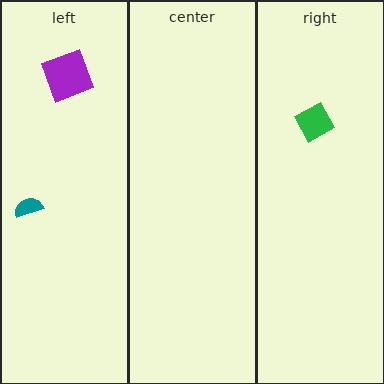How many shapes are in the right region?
1.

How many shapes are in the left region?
2.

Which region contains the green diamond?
The right region.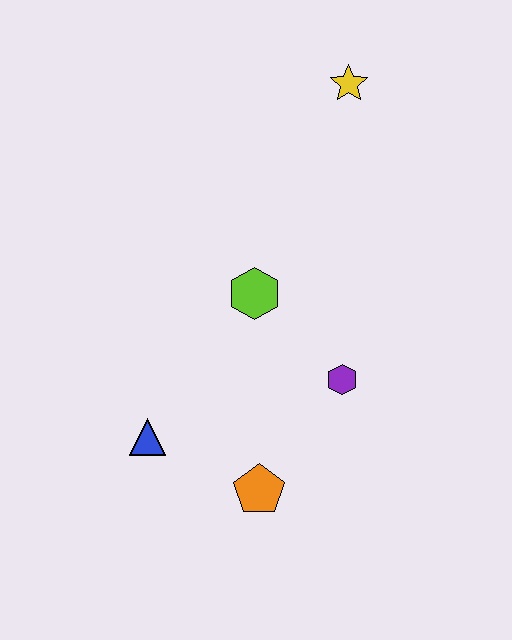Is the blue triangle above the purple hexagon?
No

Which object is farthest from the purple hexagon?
The yellow star is farthest from the purple hexagon.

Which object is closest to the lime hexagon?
The purple hexagon is closest to the lime hexagon.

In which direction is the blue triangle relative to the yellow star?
The blue triangle is below the yellow star.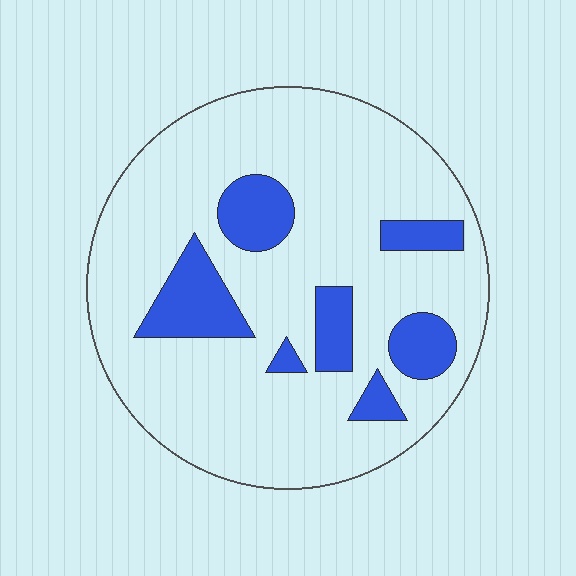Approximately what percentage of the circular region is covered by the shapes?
Approximately 20%.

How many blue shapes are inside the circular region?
7.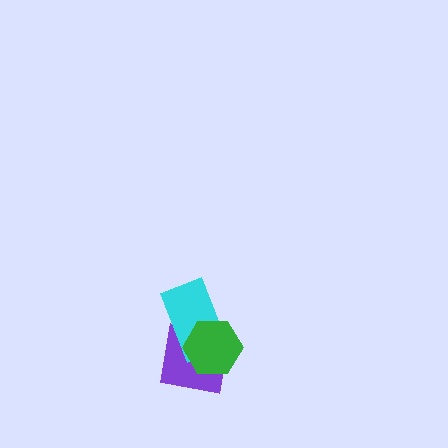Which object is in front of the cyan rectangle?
The green hexagon is in front of the cyan rectangle.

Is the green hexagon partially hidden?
No, no other shape covers it.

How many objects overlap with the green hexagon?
2 objects overlap with the green hexagon.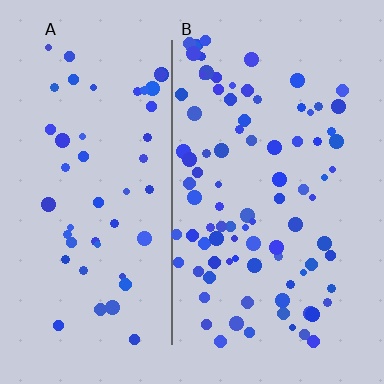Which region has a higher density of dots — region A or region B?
B (the right).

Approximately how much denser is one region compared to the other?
Approximately 1.8× — region B over region A.